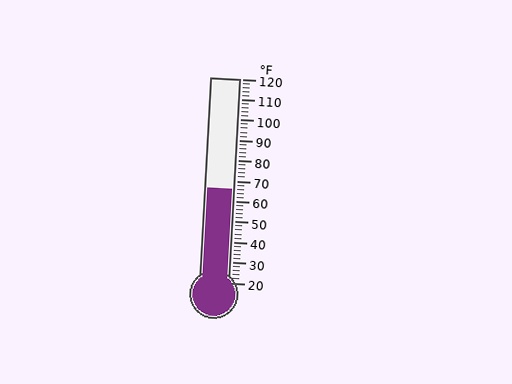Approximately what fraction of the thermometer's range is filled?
The thermometer is filled to approximately 45% of its range.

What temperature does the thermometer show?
The thermometer shows approximately 66°F.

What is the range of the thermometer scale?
The thermometer scale ranges from 20°F to 120°F.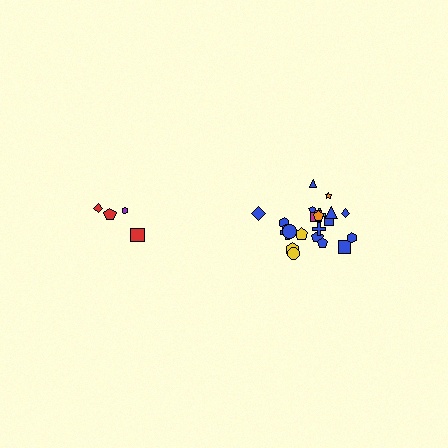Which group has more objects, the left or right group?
The right group.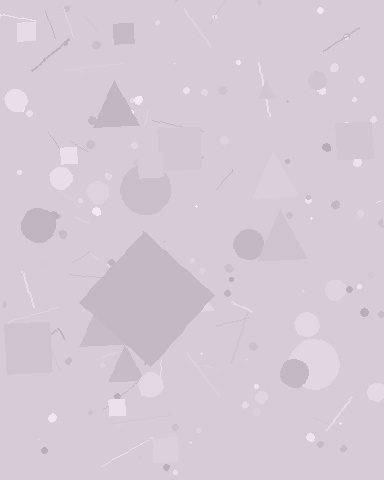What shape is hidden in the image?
A diamond is hidden in the image.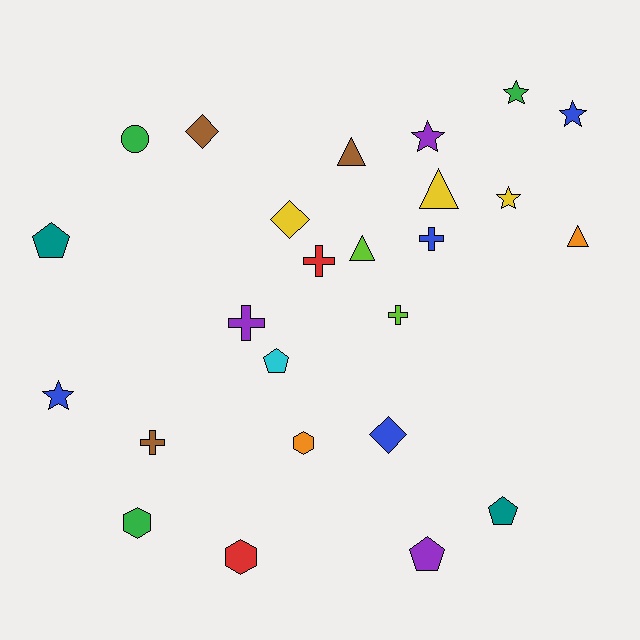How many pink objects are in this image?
There are no pink objects.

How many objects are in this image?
There are 25 objects.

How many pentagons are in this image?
There are 4 pentagons.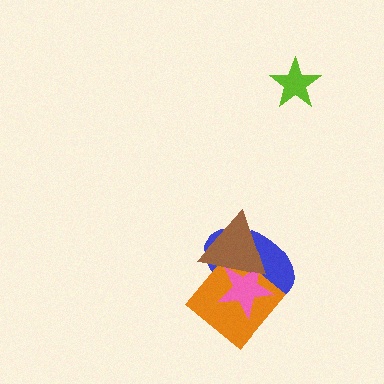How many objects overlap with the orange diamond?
3 objects overlap with the orange diamond.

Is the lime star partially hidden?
No, no other shape covers it.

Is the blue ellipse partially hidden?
Yes, it is partially covered by another shape.